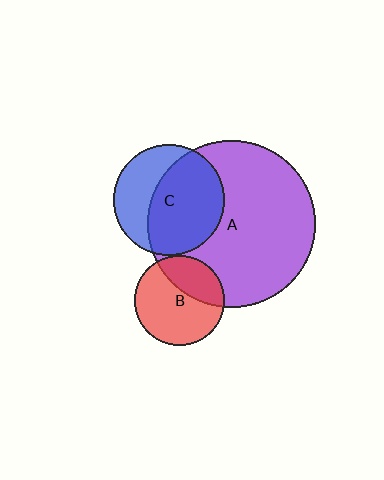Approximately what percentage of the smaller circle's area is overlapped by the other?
Approximately 35%.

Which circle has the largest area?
Circle A (purple).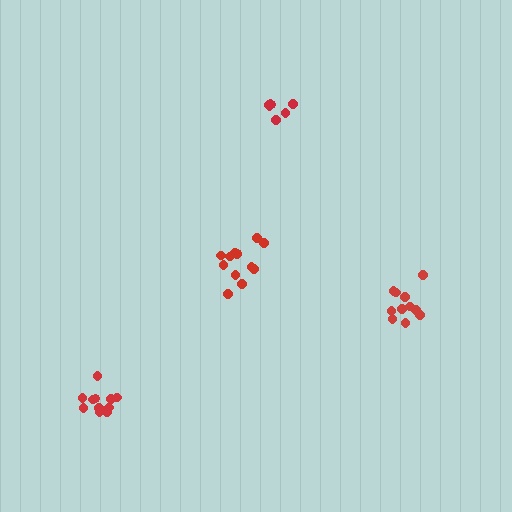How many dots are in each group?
Group 1: 13 dots, Group 2: 7 dots, Group 3: 11 dots, Group 4: 11 dots (42 total).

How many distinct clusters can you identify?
There are 4 distinct clusters.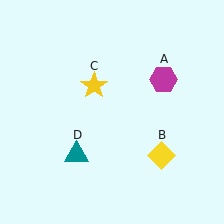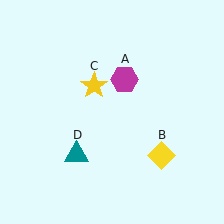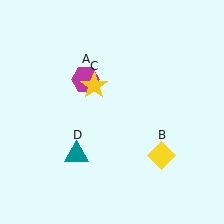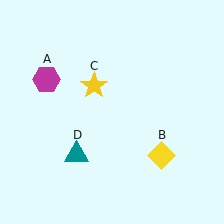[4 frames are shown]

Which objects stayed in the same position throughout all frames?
Yellow diamond (object B) and yellow star (object C) and teal triangle (object D) remained stationary.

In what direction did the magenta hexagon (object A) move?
The magenta hexagon (object A) moved left.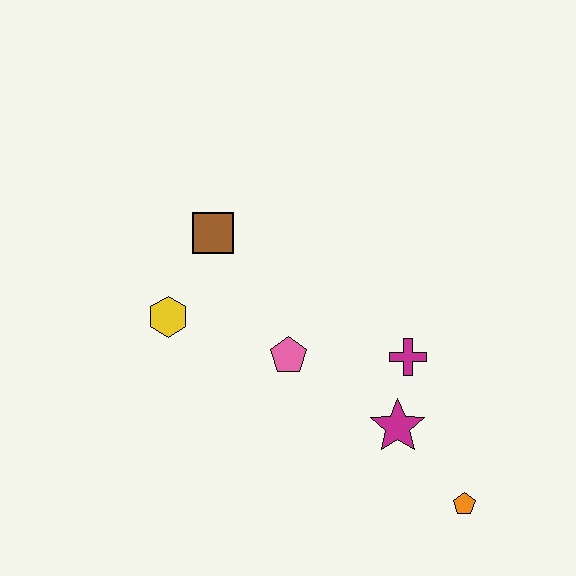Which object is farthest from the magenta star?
The brown square is farthest from the magenta star.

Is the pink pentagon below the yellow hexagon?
Yes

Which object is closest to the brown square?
The yellow hexagon is closest to the brown square.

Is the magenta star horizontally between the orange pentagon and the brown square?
Yes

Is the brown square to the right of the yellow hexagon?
Yes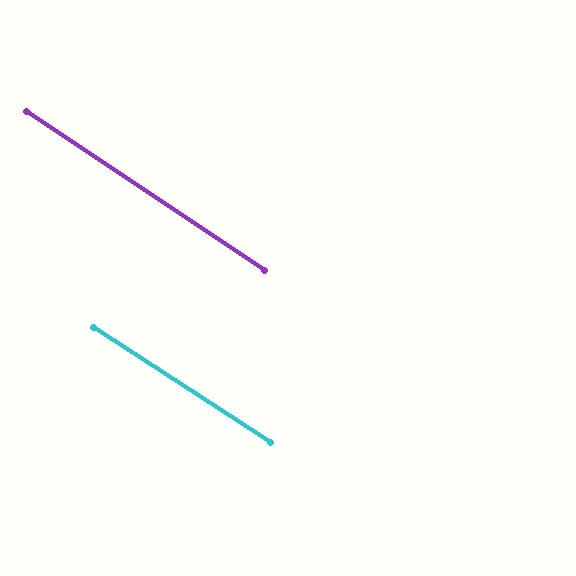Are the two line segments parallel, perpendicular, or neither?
Parallel — their directions differ by only 0.7°.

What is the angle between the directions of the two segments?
Approximately 1 degree.